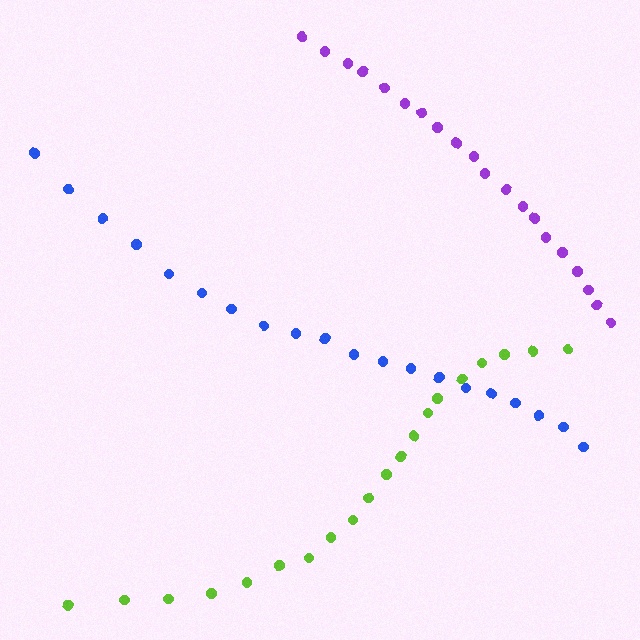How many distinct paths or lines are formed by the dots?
There are 3 distinct paths.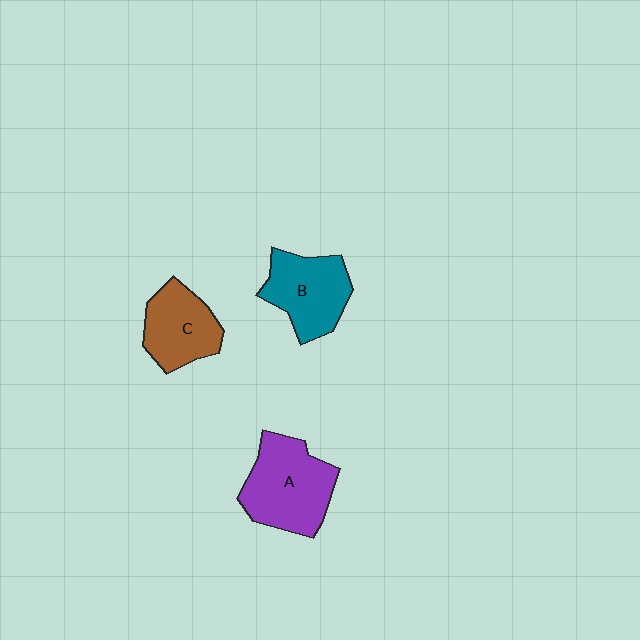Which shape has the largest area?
Shape A (purple).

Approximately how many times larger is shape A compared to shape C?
Approximately 1.4 times.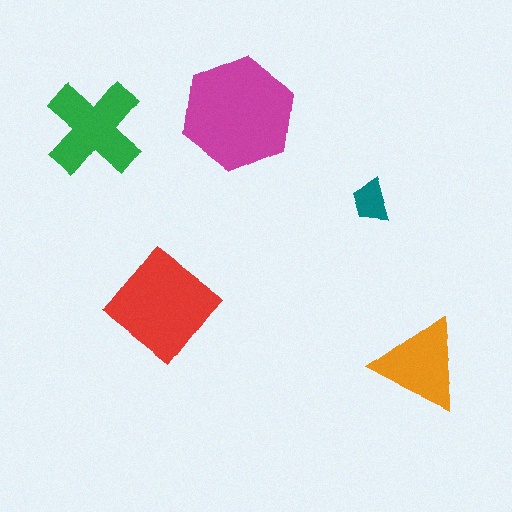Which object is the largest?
The magenta hexagon.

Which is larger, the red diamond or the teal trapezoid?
The red diamond.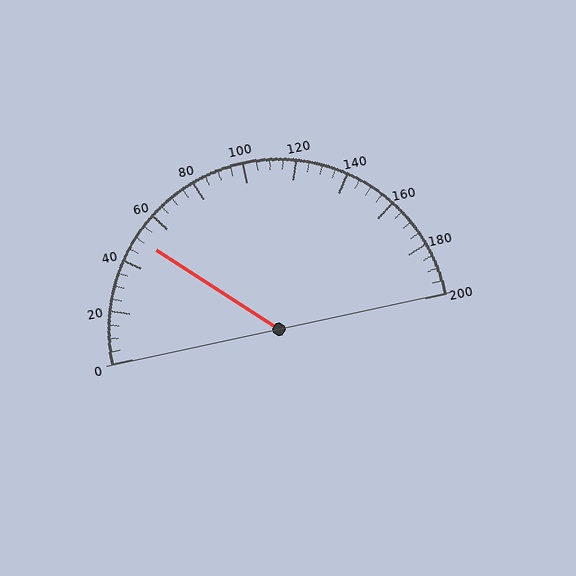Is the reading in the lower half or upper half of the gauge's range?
The reading is in the lower half of the range (0 to 200).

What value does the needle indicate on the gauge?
The needle indicates approximately 50.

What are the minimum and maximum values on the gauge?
The gauge ranges from 0 to 200.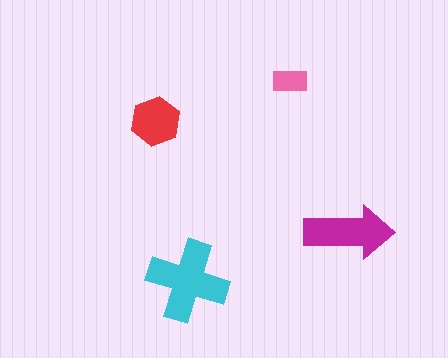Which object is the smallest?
The pink rectangle.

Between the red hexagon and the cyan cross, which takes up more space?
The cyan cross.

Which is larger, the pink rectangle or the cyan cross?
The cyan cross.